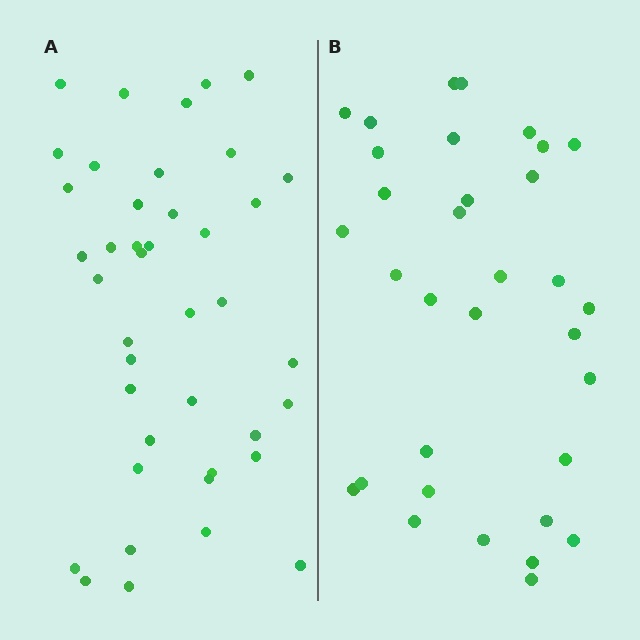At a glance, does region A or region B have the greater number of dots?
Region A (the left region) has more dots.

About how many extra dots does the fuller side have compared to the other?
Region A has roughly 8 or so more dots than region B.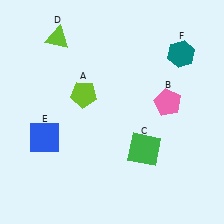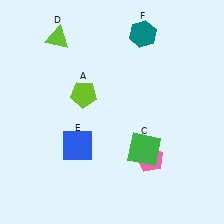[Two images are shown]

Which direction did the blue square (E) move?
The blue square (E) moved right.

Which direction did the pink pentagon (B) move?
The pink pentagon (B) moved down.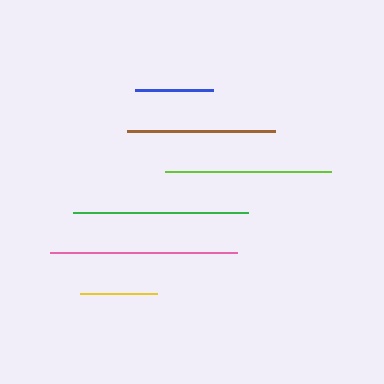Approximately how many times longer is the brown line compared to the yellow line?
The brown line is approximately 1.9 times the length of the yellow line.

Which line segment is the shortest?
The yellow line is the shortest at approximately 77 pixels.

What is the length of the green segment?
The green segment is approximately 176 pixels long.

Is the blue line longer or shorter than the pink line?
The pink line is longer than the blue line.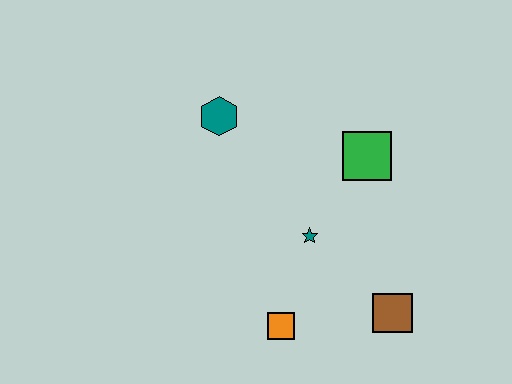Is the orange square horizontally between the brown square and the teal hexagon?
Yes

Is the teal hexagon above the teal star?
Yes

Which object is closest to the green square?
The teal star is closest to the green square.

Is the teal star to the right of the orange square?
Yes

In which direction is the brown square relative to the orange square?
The brown square is to the right of the orange square.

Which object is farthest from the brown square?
The teal hexagon is farthest from the brown square.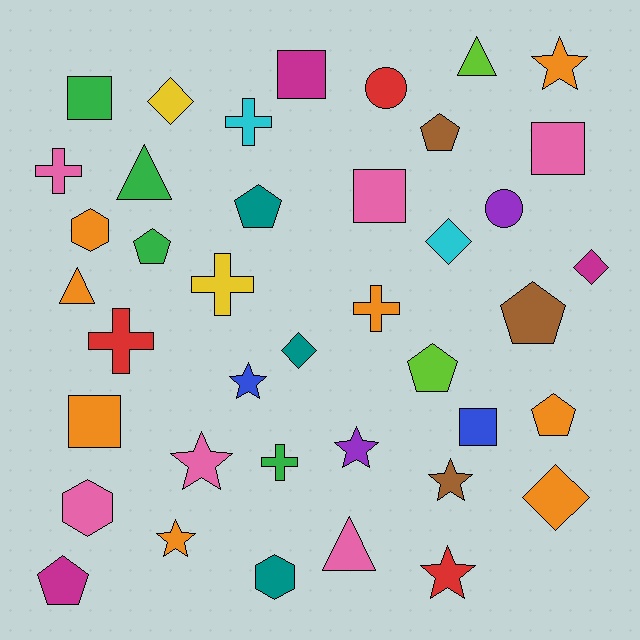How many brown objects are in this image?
There are 3 brown objects.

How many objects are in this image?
There are 40 objects.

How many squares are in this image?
There are 6 squares.